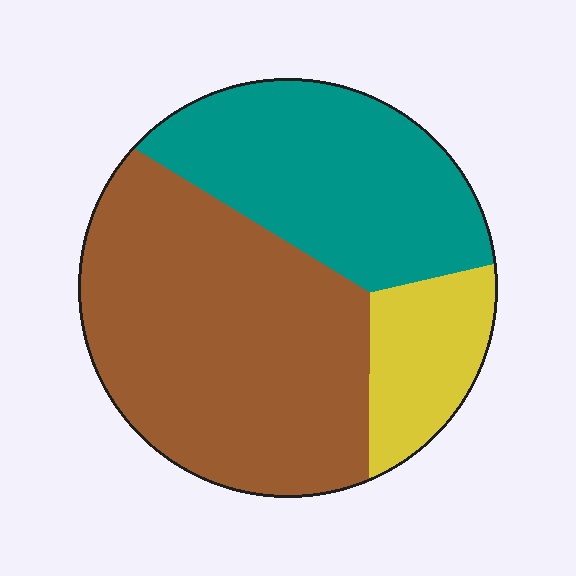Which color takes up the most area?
Brown, at roughly 55%.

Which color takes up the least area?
Yellow, at roughly 15%.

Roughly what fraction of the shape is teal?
Teal covers 34% of the shape.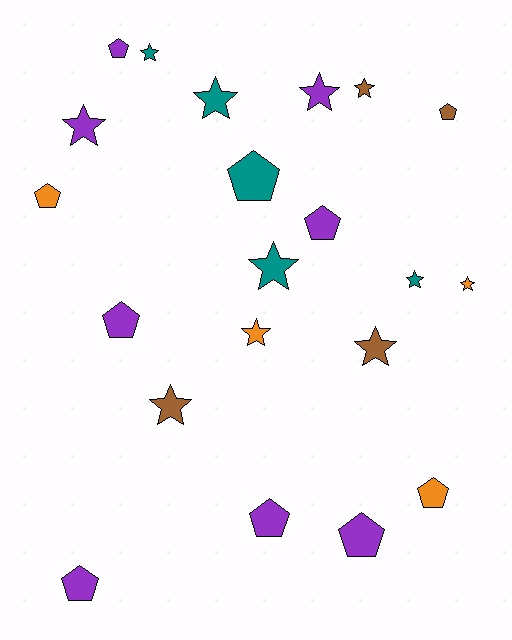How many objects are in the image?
There are 21 objects.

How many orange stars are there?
There are 2 orange stars.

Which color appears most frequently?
Purple, with 8 objects.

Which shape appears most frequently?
Star, with 11 objects.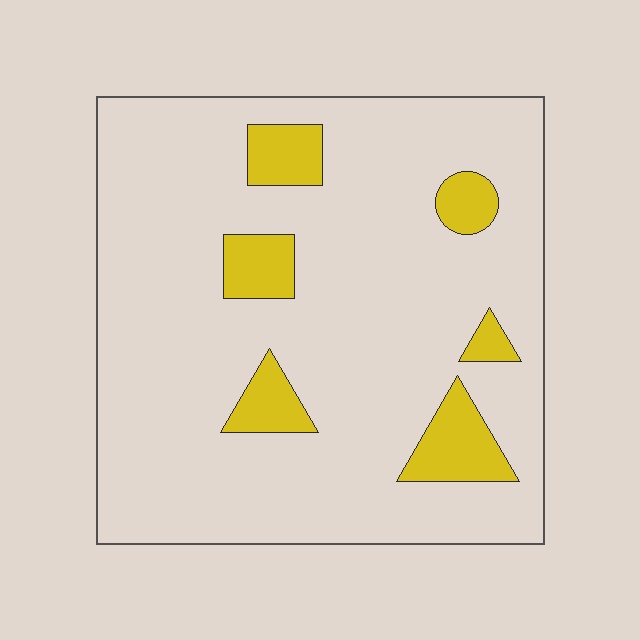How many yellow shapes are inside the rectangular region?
6.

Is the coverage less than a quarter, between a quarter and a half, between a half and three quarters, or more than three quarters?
Less than a quarter.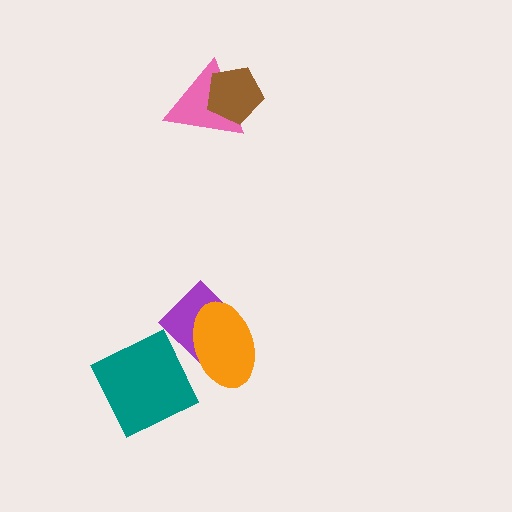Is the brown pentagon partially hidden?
No, no other shape covers it.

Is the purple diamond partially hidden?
Yes, it is partially covered by another shape.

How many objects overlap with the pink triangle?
1 object overlaps with the pink triangle.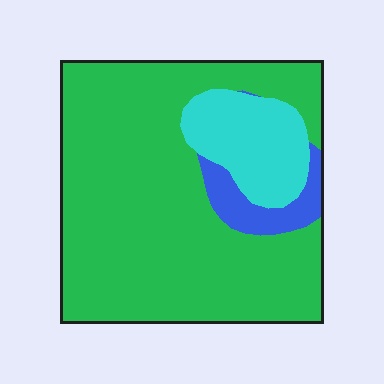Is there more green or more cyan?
Green.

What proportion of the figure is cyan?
Cyan covers 15% of the figure.